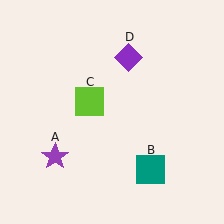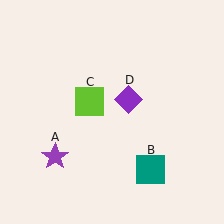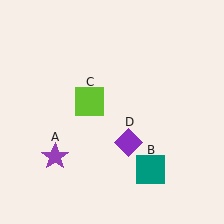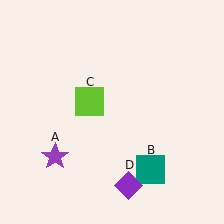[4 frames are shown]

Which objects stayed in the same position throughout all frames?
Purple star (object A) and teal square (object B) and lime square (object C) remained stationary.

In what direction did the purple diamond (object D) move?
The purple diamond (object D) moved down.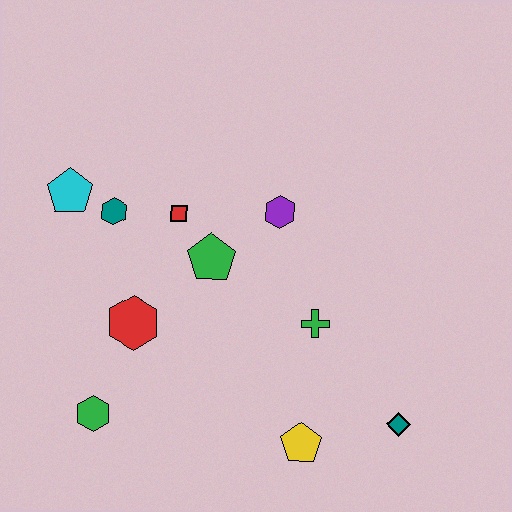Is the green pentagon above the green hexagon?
Yes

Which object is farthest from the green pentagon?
The teal diamond is farthest from the green pentagon.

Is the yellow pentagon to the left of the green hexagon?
No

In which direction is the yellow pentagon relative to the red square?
The yellow pentagon is below the red square.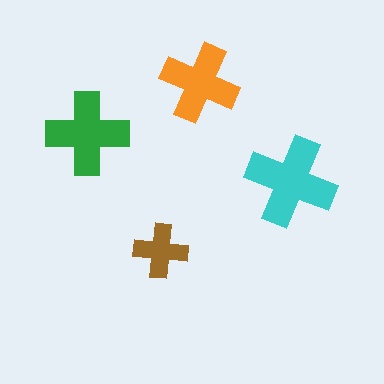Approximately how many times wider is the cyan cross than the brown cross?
About 1.5 times wider.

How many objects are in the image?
There are 4 objects in the image.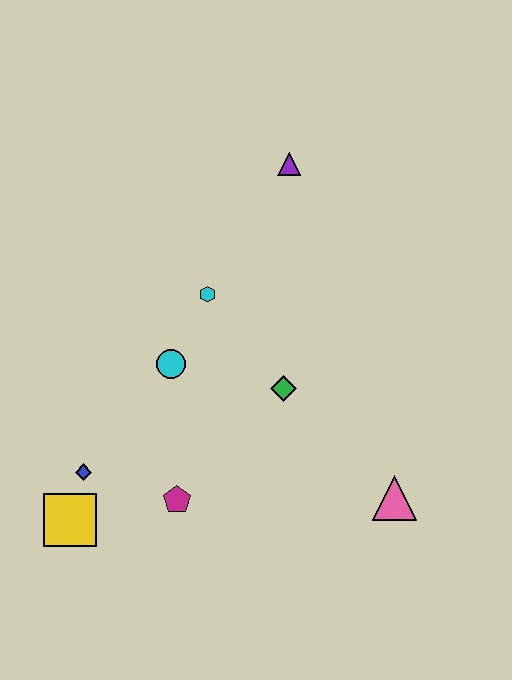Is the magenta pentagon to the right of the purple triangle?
No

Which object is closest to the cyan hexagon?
The cyan circle is closest to the cyan hexagon.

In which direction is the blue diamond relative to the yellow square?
The blue diamond is above the yellow square.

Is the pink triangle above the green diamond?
No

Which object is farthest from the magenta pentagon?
The purple triangle is farthest from the magenta pentagon.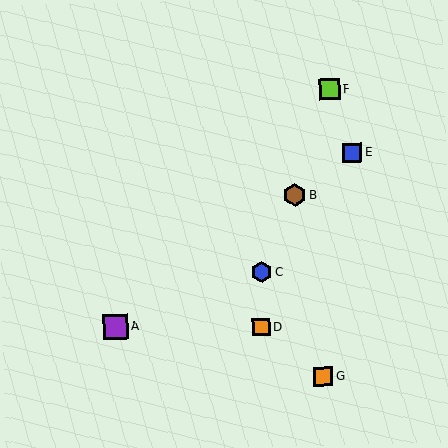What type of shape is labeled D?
Shape D is an orange square.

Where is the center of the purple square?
The center of the purple square is at (116, 327).